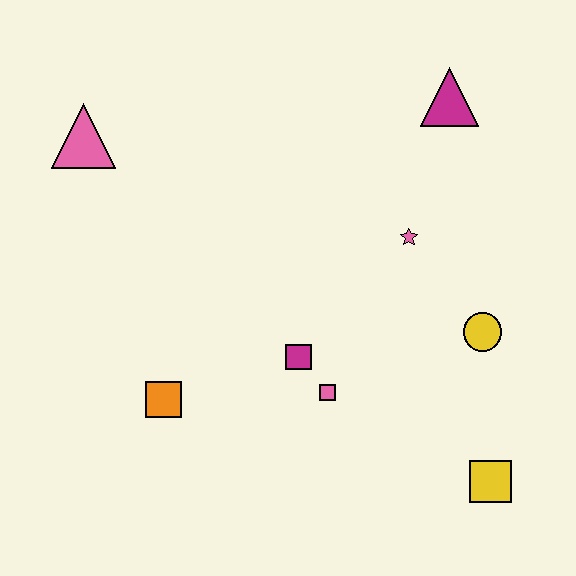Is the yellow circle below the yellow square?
No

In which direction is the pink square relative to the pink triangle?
The pink square is below the pink triangle.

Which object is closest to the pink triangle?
The orange square is closest to the pink triangle.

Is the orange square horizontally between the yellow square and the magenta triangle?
No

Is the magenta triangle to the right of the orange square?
Yes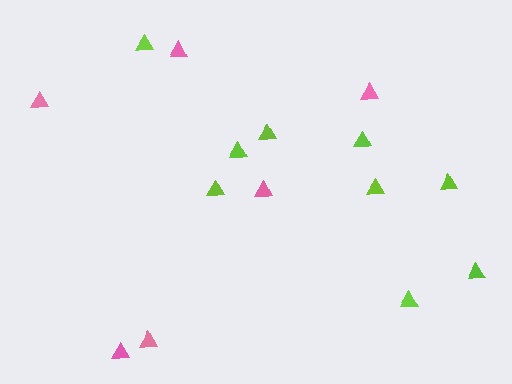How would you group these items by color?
There are 2 groups: one group of lime triangles (9) and one group of pink triangles (6).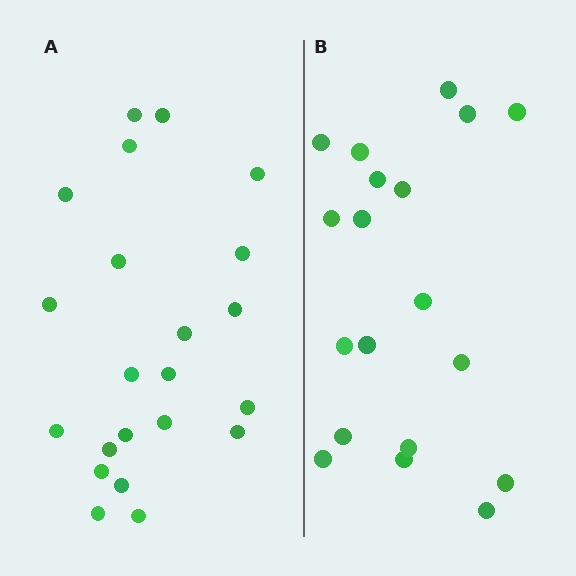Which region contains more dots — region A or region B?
Region A (the left region) has more dots.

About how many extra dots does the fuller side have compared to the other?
Region A has just a few more — roughly 2 or 3 more dots than region B.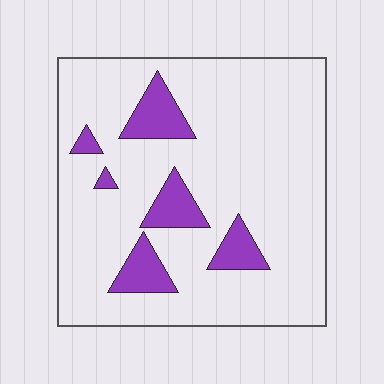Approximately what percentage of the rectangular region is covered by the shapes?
Approximately 15%.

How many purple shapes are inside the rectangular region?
6.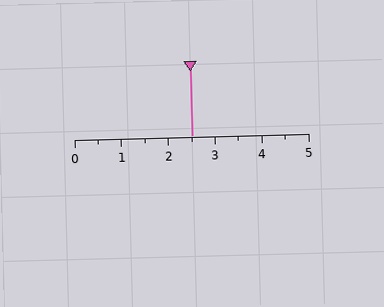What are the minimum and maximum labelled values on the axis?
The axis runs from 0 to 5.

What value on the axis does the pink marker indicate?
The marker indicates approximately 2.5.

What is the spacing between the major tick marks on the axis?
The major ticks are spaced 1 apart.